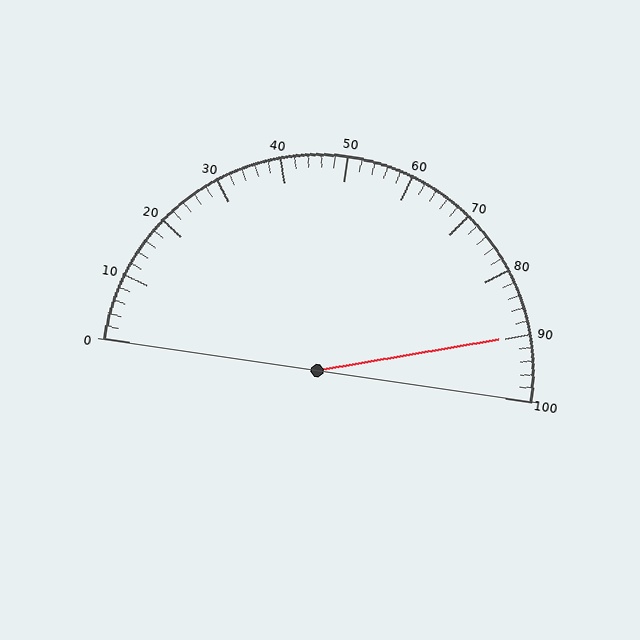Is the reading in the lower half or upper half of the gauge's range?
The reading is in the upper half of the range (0 to 100).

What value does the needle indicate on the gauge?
The needle indicates approximately 90.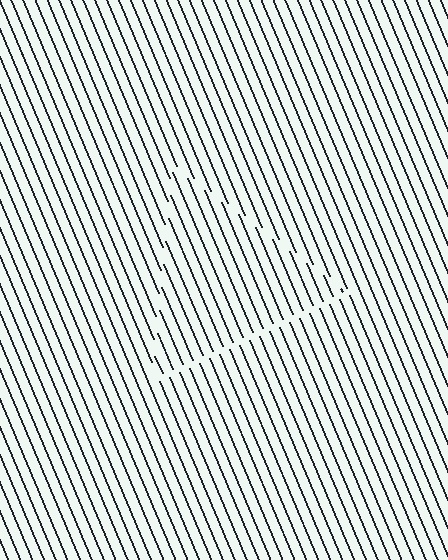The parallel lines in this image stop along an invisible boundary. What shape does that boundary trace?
An illusory triangle. The interior of the shape contains the same grating, shifted by half a period — the contour is defined by the phase discontinuity where line-ends from the inner and outer gratings abut.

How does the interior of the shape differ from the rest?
The interior of the shape contains the same grating, shifted by half a period — the contour is defined by the phase discontinuity where line-ends from the inner and outer gratings abut.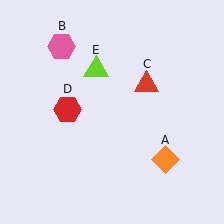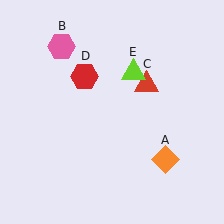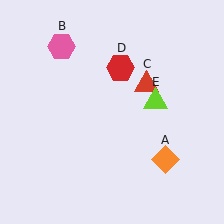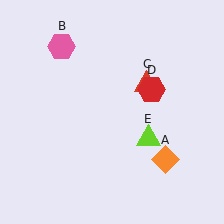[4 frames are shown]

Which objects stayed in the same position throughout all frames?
Orange diamond (object A) and pink hexagon (object B) and red triangle (object C) remained stationary.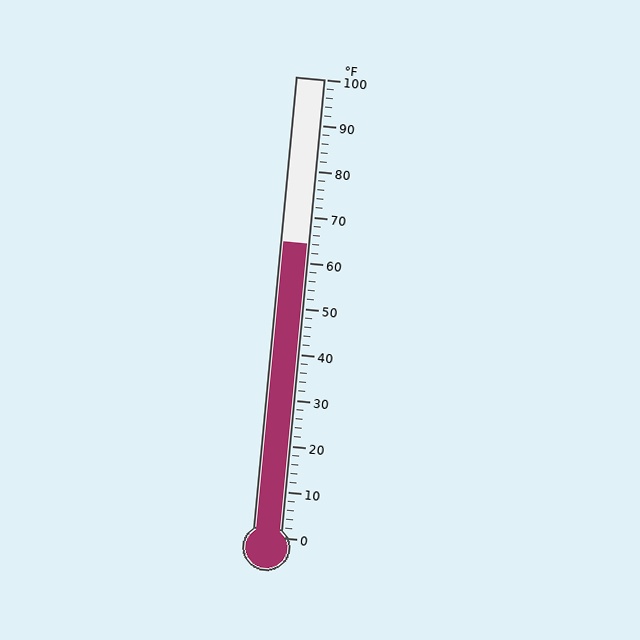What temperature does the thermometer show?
The thermometer shows approximately 64°F.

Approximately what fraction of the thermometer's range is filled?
The thermometer is filled to approximately 65% of its range.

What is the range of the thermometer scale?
The thermometer scale ranges from 0°F to 100°F.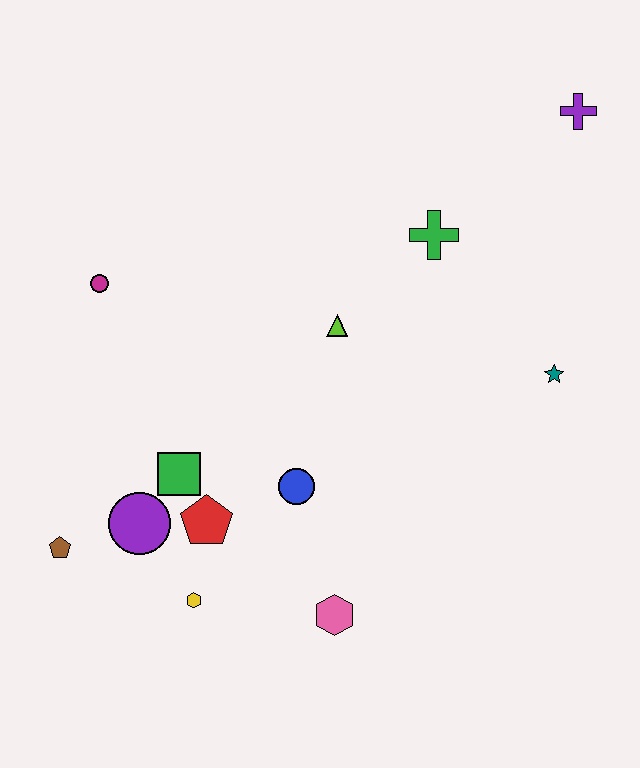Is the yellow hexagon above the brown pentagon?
No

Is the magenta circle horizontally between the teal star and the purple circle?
No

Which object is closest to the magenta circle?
The green square is closest to the magenta circle.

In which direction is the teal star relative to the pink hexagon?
The teal star is above the pink hexagon.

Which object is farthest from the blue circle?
The purple cross is farthest from the blue circle.